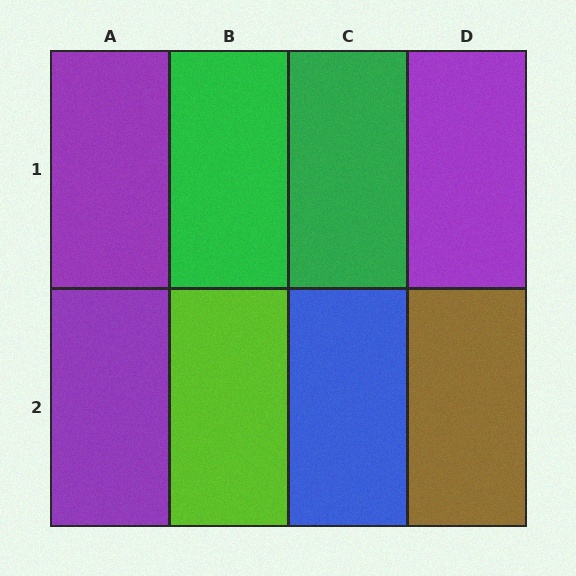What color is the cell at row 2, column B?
Lime.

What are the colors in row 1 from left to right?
Purple, green, green, purple.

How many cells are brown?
1 cell is brown.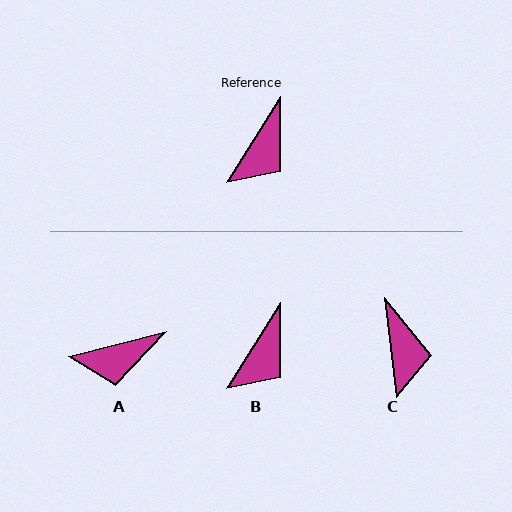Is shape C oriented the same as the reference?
No, it is off by about 39 degrees.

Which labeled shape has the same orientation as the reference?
B.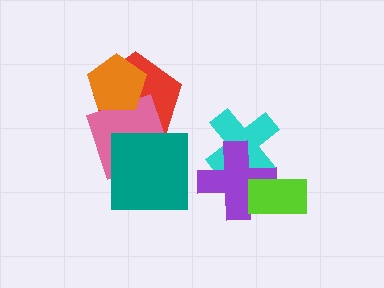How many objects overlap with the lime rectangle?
1 object overlaps with the lime rectangle.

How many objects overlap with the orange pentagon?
2 objects overlap with the orange pentagon.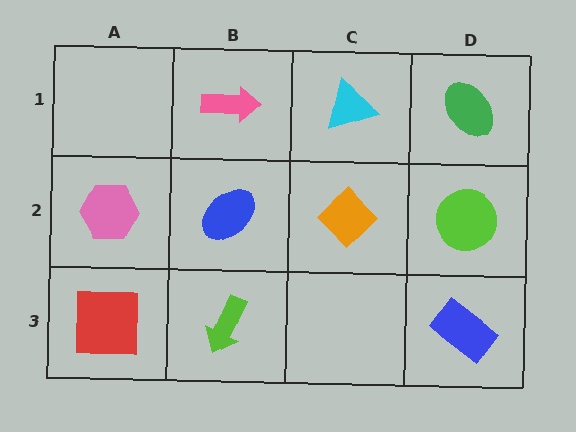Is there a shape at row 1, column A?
No, that cell is empty.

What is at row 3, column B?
A lime arrow.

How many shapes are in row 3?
3 shapes.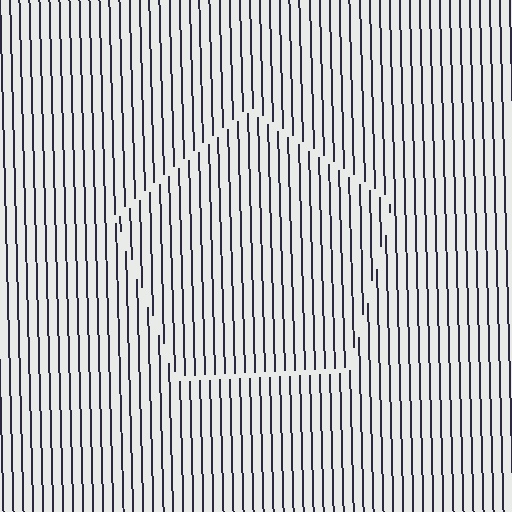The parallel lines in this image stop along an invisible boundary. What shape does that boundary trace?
An illusory pentagon. The interior of the shape contains the same grating, shifted by half a period — the contour is defined by the phase discontinuity where line-ends from the inner and outer gratings abut.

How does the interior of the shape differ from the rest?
The interior of the shape contains the same grating, shifted by half a period — the contour is defined by the phase discontinuity where line-ends from the inner and outer gratings abut.